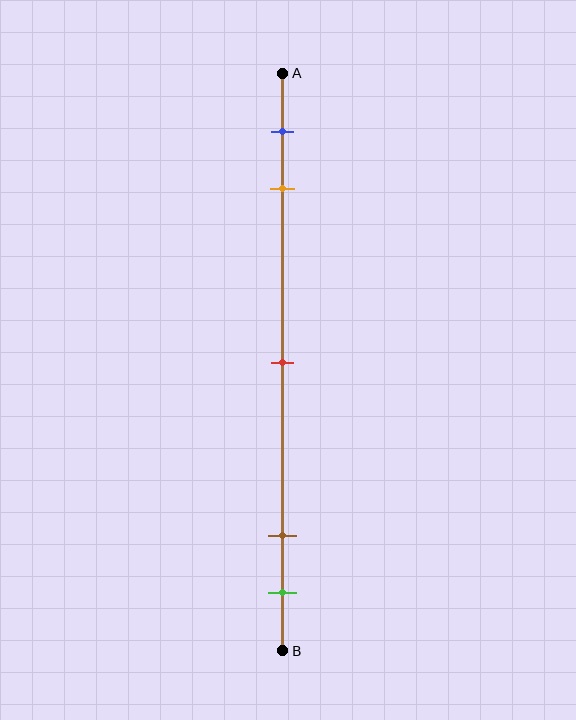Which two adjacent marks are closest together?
The brown and green marks are the closest adjacent pair.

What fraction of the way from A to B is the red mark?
The red mark is approximately 50% (0.5) of the way from A to B.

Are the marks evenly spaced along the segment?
No, the marks are not evenly spaced.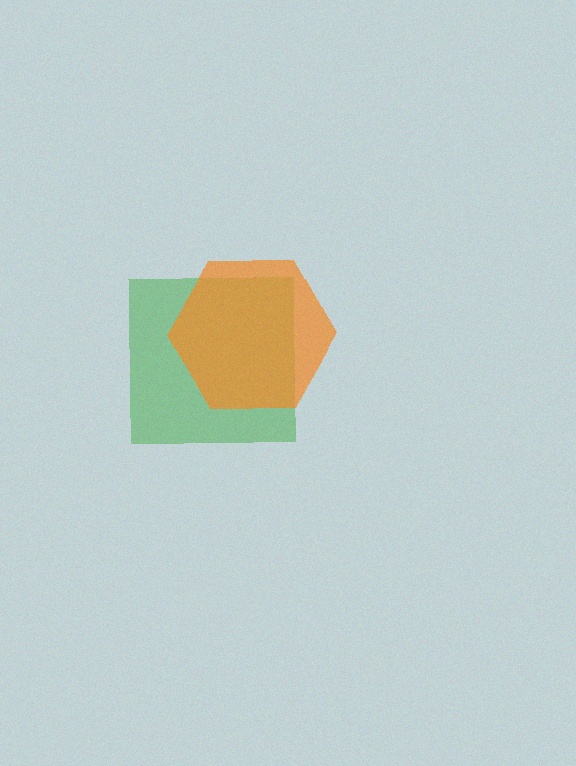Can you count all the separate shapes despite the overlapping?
Yes, there are 2 separate shapes.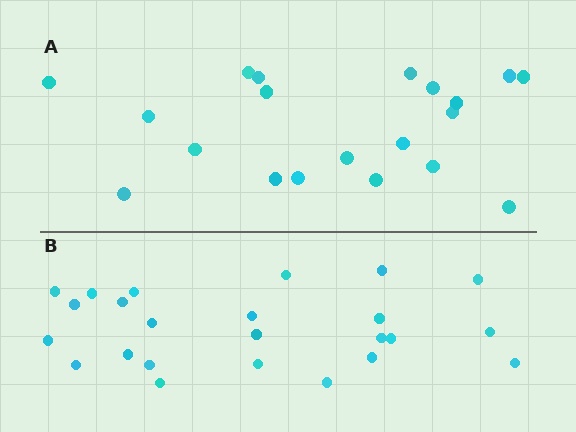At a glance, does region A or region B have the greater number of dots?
Region B (the bottom region) has more dots.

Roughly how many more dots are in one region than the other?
Region B has about 4 more dots than region A.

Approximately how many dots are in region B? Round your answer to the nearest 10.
About 20 dots. (The exact count is 24, which rounds to 20.)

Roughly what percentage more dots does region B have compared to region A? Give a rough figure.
About 20% more.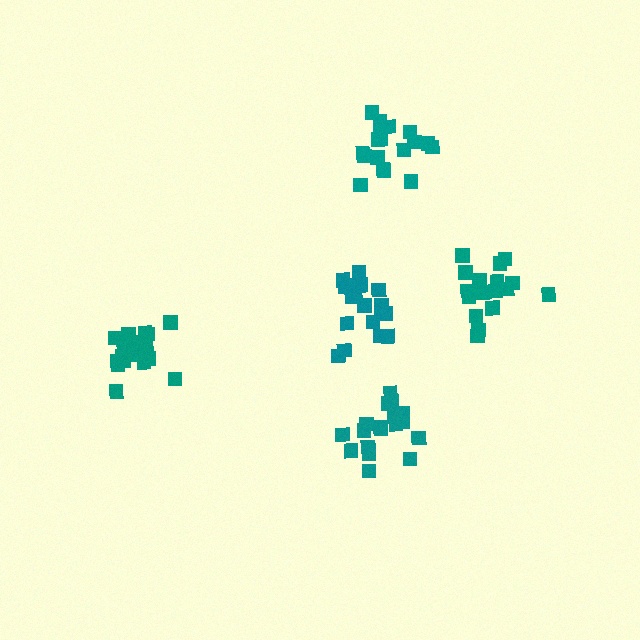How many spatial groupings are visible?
There are 5 spatial groupings.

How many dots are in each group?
Group 1: 19 dots, Group 2: 18 dots, Group 3: 18 dots, Group 4: 18 dots, Group 5: 18 dots (91 total).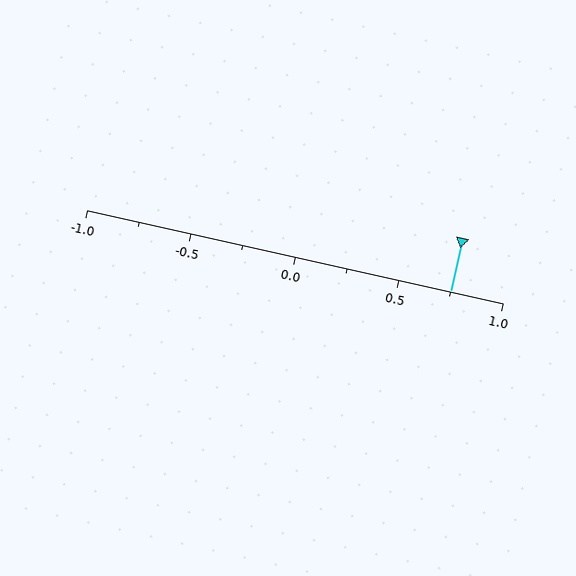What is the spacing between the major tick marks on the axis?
The major ticks are spaced 0.5 apart.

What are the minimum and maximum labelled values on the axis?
The axis runs from -1.0 to 1.0.